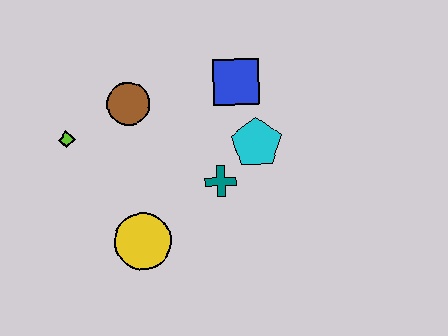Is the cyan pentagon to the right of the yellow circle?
Yes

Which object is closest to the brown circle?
The lime diamond is closest to the brown circle.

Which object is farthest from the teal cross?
The lime diamond is farthest from the teal cross.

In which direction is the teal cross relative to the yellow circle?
The teal cross is to the right of the yellow circle.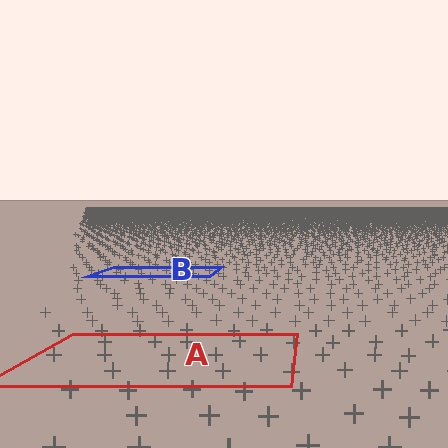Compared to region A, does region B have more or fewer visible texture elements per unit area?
Region B has more texture elements per unit area — they are packed more densely because it is farther away.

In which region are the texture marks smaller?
The texture marks are smaller in region B, because it is farther away.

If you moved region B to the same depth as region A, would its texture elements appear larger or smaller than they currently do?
They would appear larger. At a closer depth, the same texture elements are projected at a bigger on-screen size.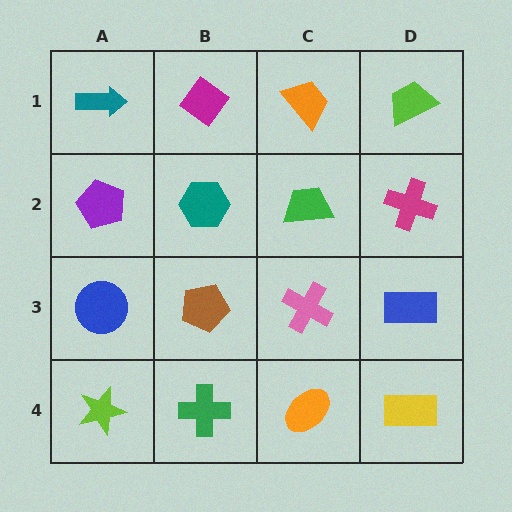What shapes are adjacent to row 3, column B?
A teal hexagon (row 2, column B), a green cross (row 4, column B), a blue circle (row 3, column A), a pink cross (row 3, column C).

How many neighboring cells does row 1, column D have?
2.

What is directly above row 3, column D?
A magenta cross.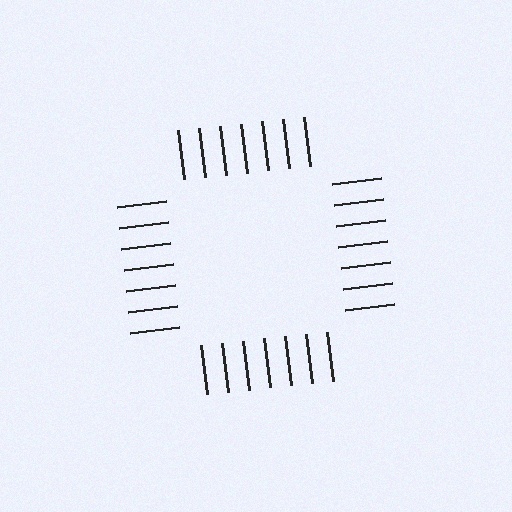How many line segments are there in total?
28 — 7 along each of the 4 edges.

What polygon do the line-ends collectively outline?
An illusory square — the line segments terminate on its edges but no continuous stroke is drawn.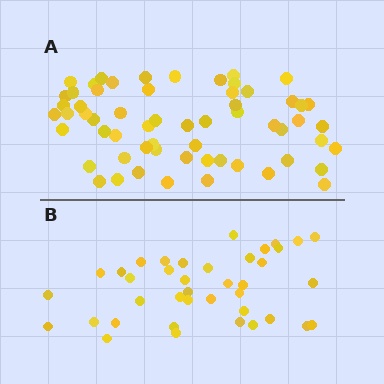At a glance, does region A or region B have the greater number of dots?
Region A (the top region) has more dots.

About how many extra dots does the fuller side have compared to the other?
Region A has approximately 20 more dots than region B.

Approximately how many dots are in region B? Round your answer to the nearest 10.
About 40 dots. (The exact count is 39, which rounds to 40.)